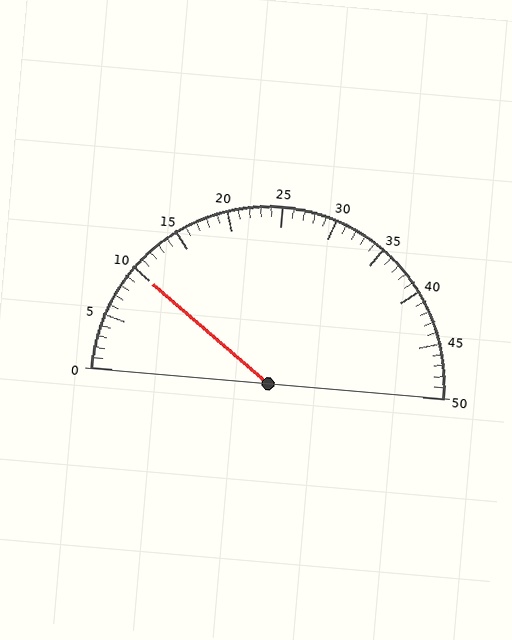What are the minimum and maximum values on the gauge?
The gauge ranges from 0 to 50.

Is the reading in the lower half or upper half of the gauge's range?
The reading is in the lower half of the range (0 to 50).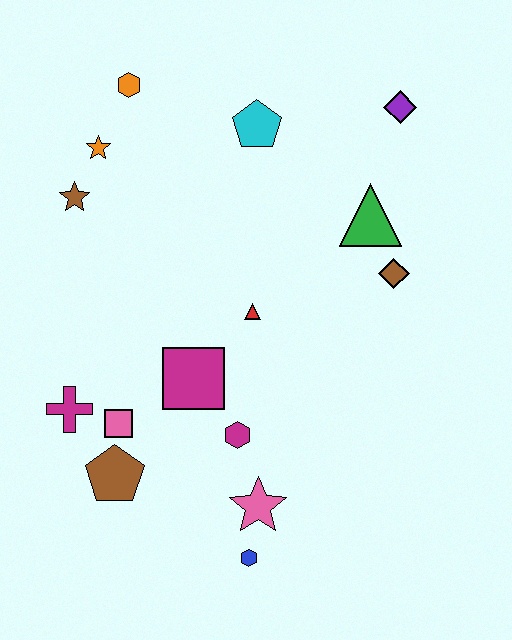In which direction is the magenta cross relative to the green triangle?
The magenta cross is to the left of the green triangle.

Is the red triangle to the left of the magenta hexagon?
No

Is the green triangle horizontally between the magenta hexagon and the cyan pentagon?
No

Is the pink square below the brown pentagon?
No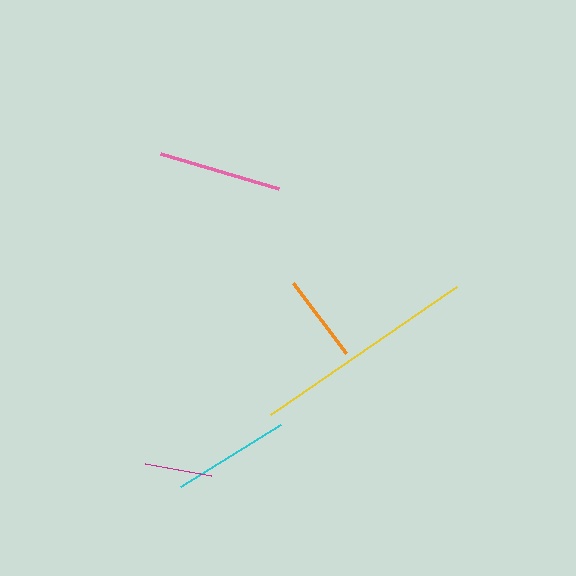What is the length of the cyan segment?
The cyan segment is approximately 117 pixels long.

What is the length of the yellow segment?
The yellow segment is approximately 227 pixels long.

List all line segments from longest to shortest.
From longest to shortest: yellow, pink, cyan, orange, magenta.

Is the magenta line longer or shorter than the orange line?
The orange line is longer than the magenta line.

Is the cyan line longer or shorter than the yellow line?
The yellow line is longer than the cyan line.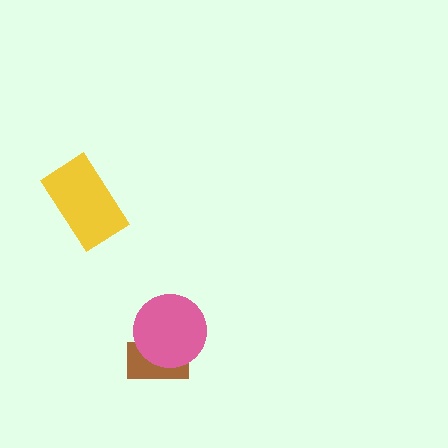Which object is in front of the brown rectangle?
The pink circle is in front of the brown rectangle.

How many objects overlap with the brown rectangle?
1 object overlaps with the brown rectangle.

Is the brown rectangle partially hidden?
Yes, it is partially covered by another shape.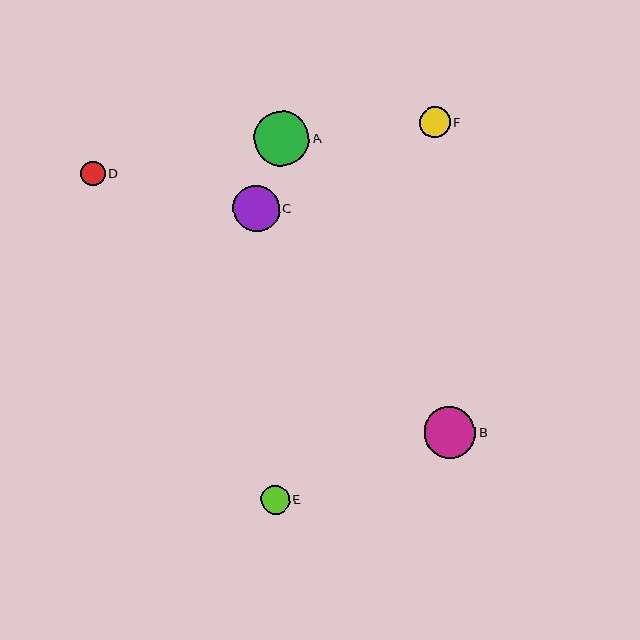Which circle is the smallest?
Circle D is the smallest with a size of approximately 24 pixels.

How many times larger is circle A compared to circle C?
Circle A is approximately 1.2 times the size of circle C.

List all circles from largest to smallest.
From largest to smallest: A, B, C, F, E, D.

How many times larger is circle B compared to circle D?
Circle B is approximately 2.1 times the size of circle D.